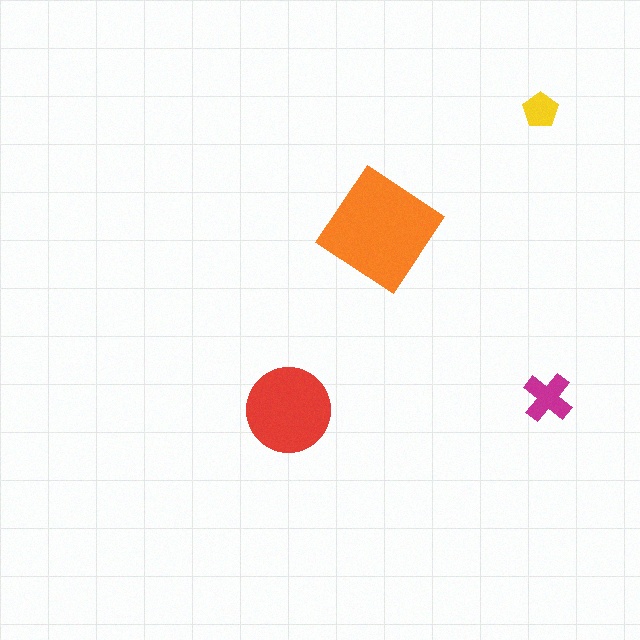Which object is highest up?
The yellow pentagon is topmost.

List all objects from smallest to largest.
The yellow pentagon, the magenta cross, the red circle, the orange diamond.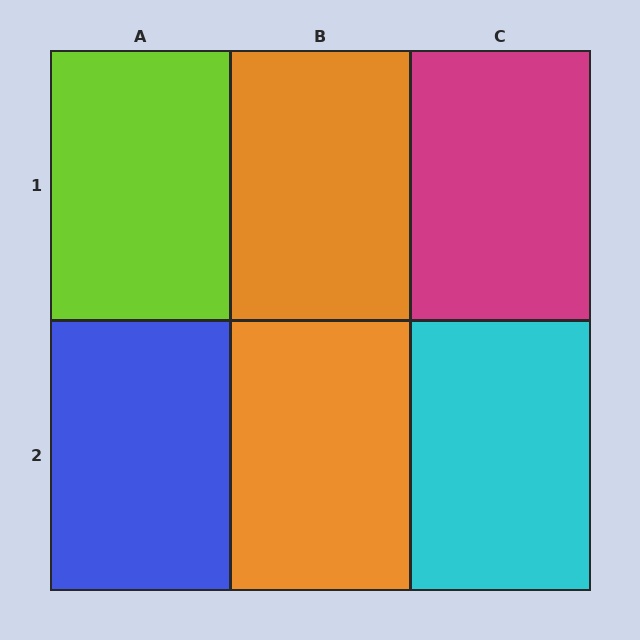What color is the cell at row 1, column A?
Lime.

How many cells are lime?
1 cell is lime.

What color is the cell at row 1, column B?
Orange.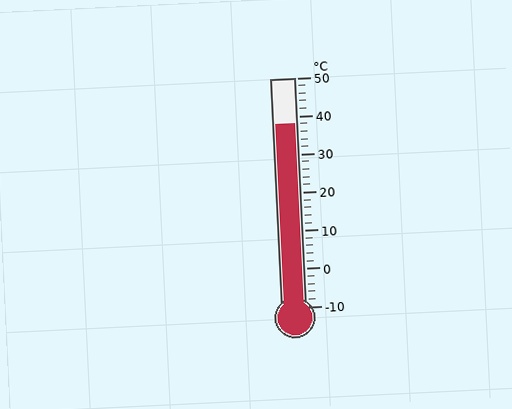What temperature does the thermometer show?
The thermometer shows approximately 38°C.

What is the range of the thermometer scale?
The thermometer scale ranges from -10°C to 50°C.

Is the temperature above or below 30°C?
The temperature is above 30°C.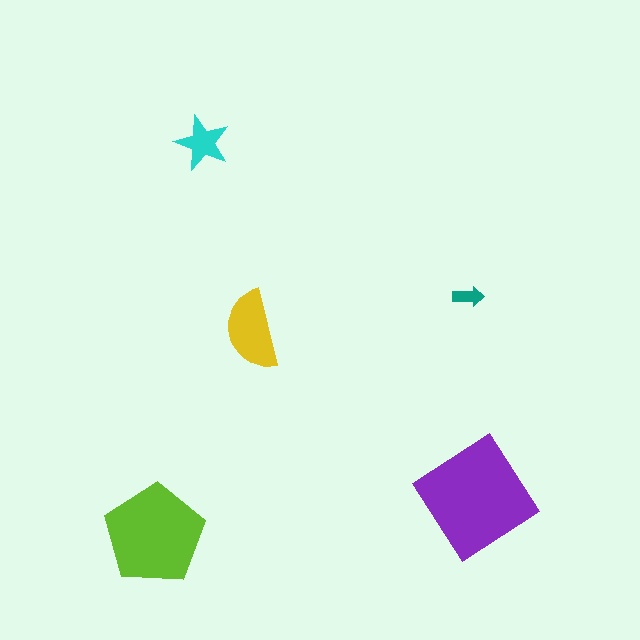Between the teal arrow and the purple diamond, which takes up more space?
The purple diamond.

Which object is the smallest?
The teal arrow.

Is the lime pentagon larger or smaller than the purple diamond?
Smaller.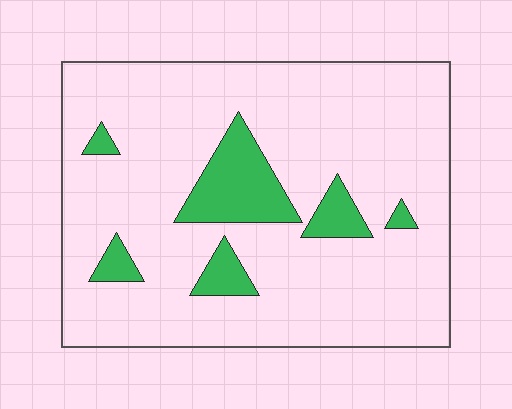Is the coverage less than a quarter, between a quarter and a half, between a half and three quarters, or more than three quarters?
Less than a quarter.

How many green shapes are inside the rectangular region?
6.